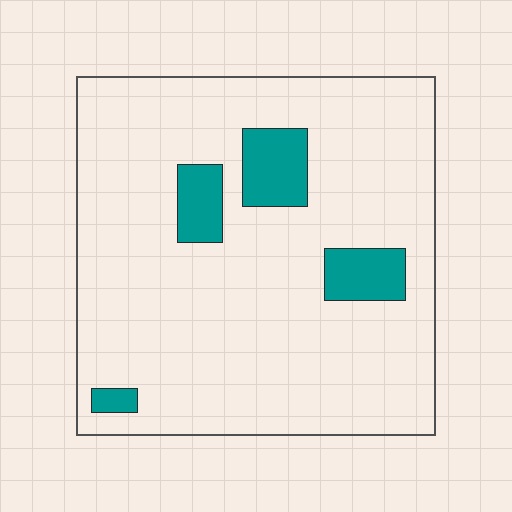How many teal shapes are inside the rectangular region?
4.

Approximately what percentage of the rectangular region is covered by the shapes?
Approximately 10%.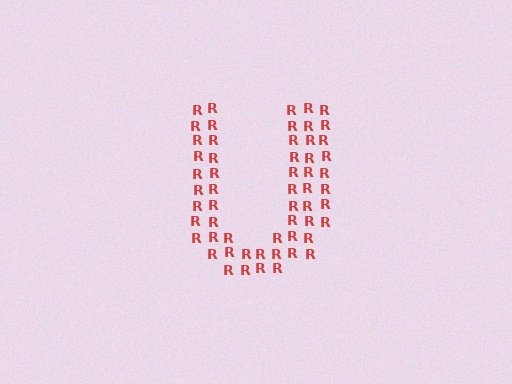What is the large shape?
The large shape is the letter U.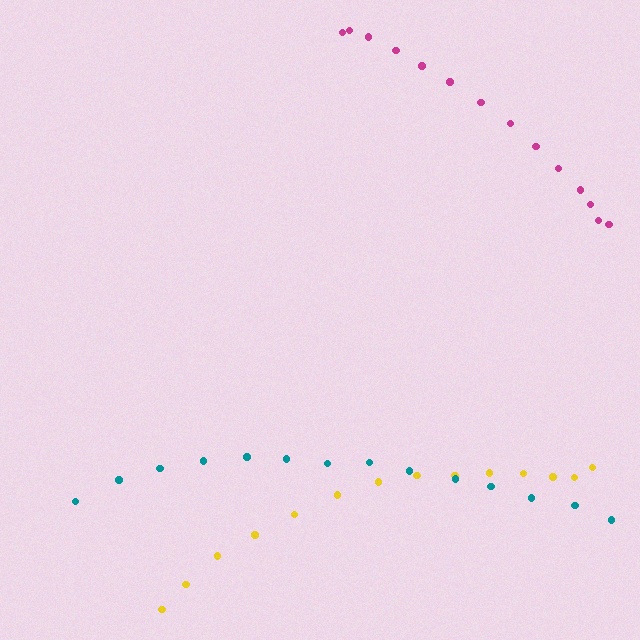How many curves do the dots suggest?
There are 3 distinct paths.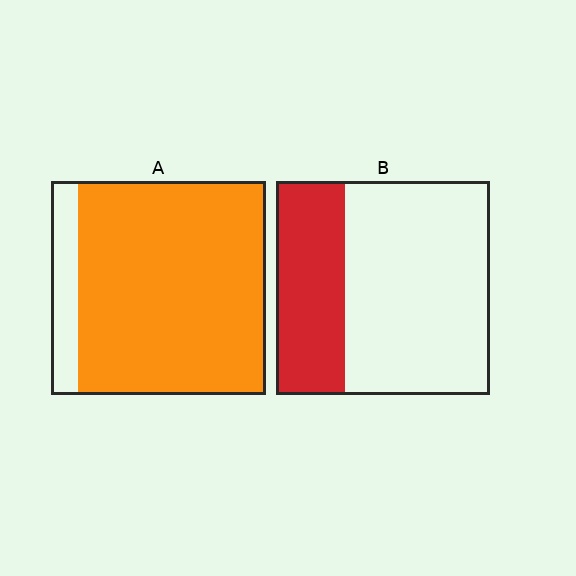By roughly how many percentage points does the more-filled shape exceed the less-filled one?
By roughly 55 percentage points (A over B).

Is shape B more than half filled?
No.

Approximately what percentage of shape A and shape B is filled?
A is approximately 85% and B is approximately 30%.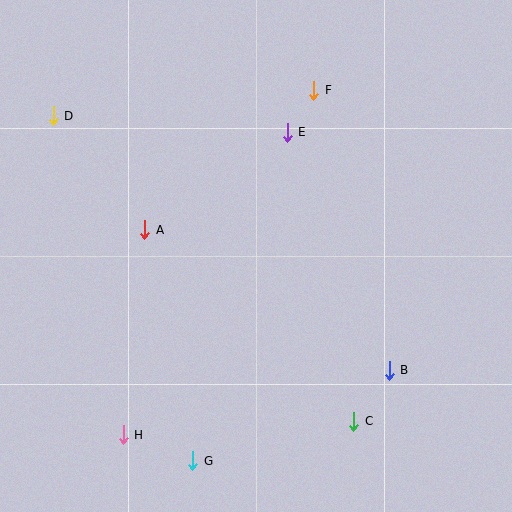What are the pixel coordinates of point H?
Point H is at (123, 435).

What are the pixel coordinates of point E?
Point E is at (287, 132).